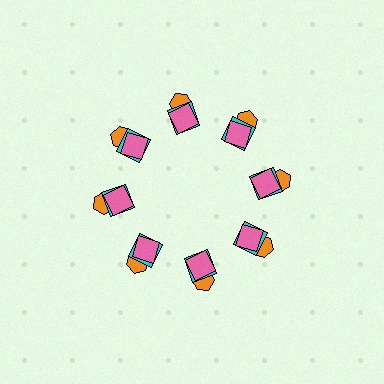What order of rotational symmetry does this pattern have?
This pattern has 8-fold rotational symmetry.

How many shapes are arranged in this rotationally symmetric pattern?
There are 24 shapes, arranged in 8 groups of 3.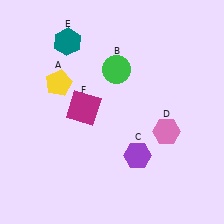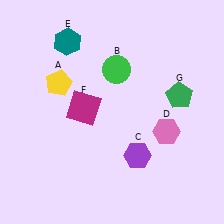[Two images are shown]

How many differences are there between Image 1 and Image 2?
There is 1 difference between the two images.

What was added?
A green pentagon (G) was added in Image 2.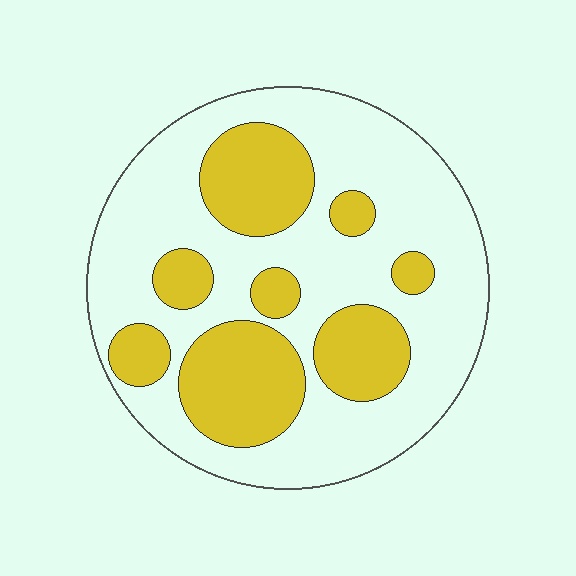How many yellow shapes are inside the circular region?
8.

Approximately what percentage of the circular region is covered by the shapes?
Approximately 35%.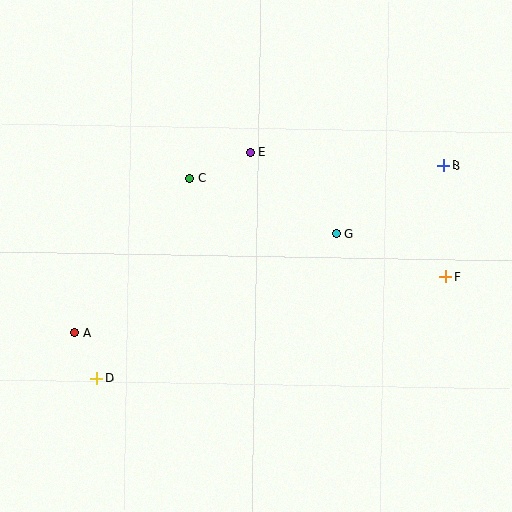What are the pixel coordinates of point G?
Point G is at (337, 233).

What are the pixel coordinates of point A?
Point A is at (74, 333).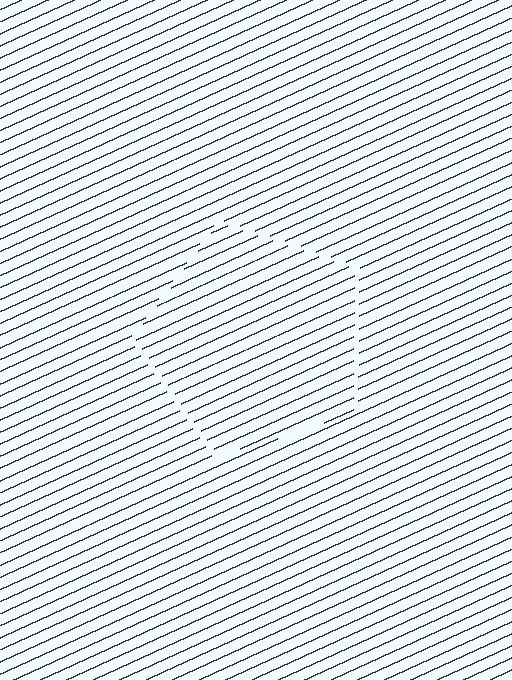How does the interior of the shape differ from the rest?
The interior of the shape contains the same grating, shifted by half a period — the contour is defined by the phase discontinuity where line-ends from the inner and outer gratings abut.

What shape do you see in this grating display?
An illusory pentagon. The interior of the shape contains the same grating, shifted by half a period — the contour is defined by the phase discontinuity where line-ends from the inner and outer gratings abut.